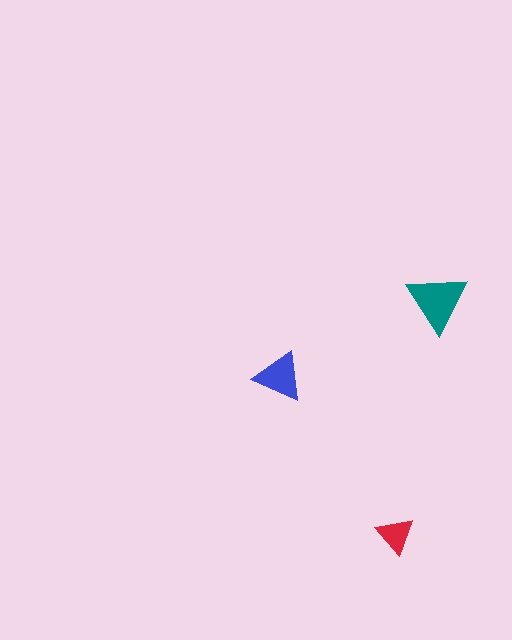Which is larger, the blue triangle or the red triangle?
The blue one.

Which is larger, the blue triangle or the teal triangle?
The teal one.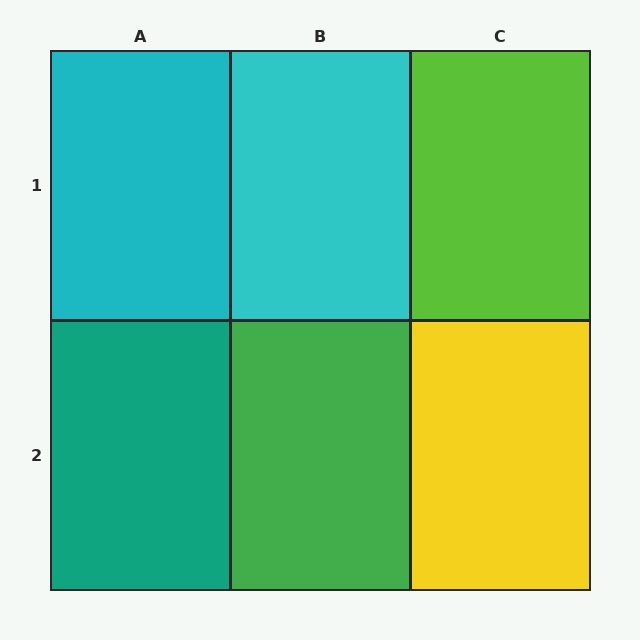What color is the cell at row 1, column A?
Cyan.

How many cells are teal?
1 cell is teal.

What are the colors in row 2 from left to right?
Teal, green, yellow.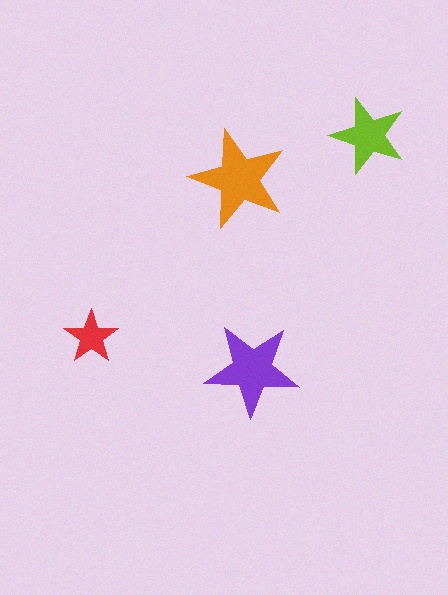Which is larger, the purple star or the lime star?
The purple one.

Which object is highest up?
The lime star is topmost.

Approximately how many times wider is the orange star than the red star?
About 2 times wider.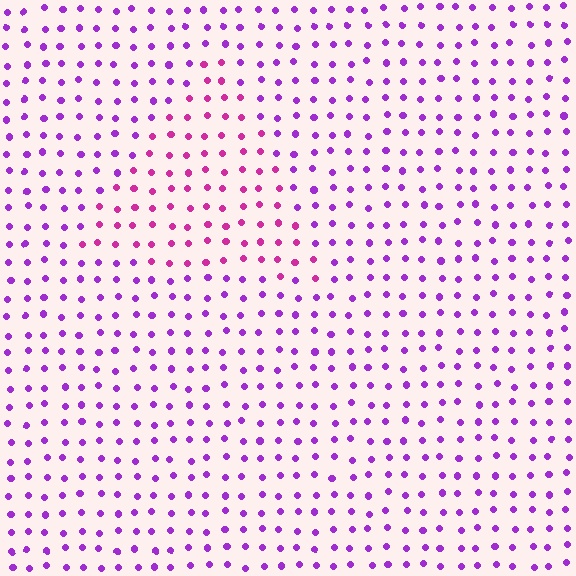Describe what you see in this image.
The image is filled with small purple elements in a uniform arrangement. A triangle-shaped region is visible where the elements are tinted to a slightly different hue, forming a subtle color boundary.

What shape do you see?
I see a triangle.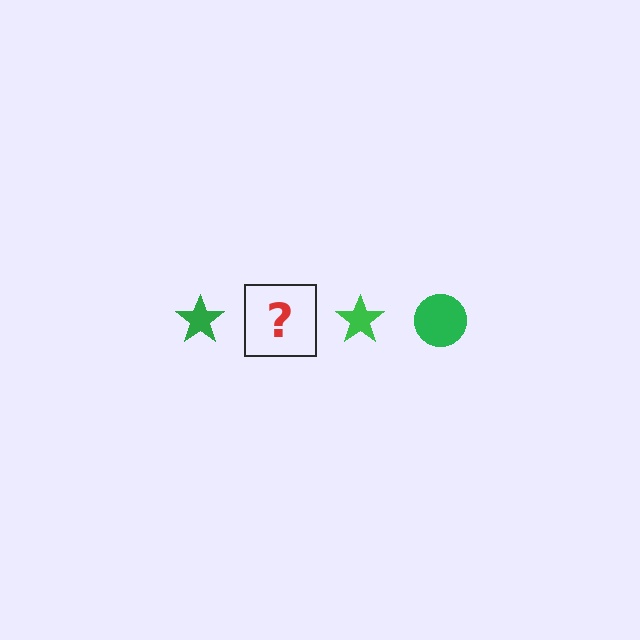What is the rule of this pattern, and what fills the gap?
The rule is that the pattern cycles through star, circle shapes in green. The gap should be filled with a green circle.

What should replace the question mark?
The question mark should be replaced with a green circle.